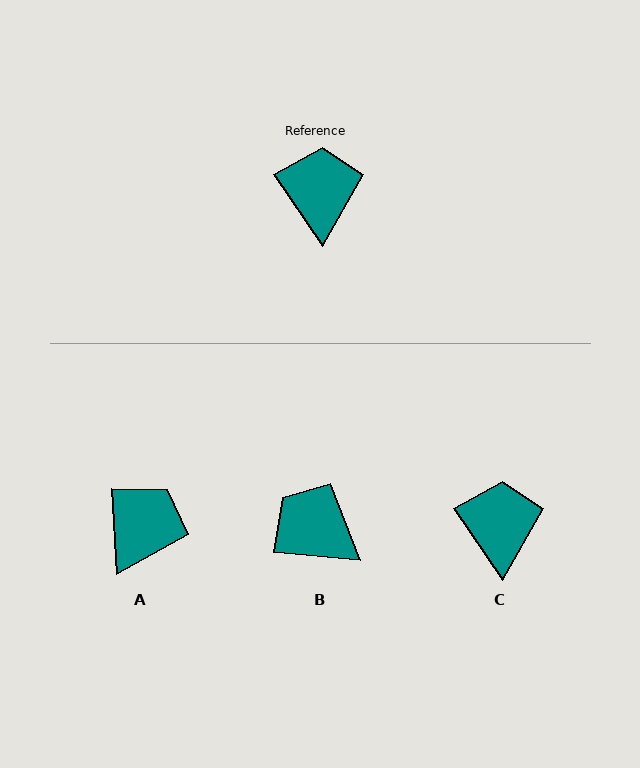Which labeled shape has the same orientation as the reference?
C.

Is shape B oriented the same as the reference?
No, it is off by about 51 degrees.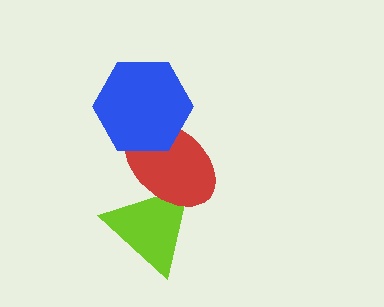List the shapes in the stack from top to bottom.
From top to bottom: the blue hexagon, the red ellipse, the lime triangle.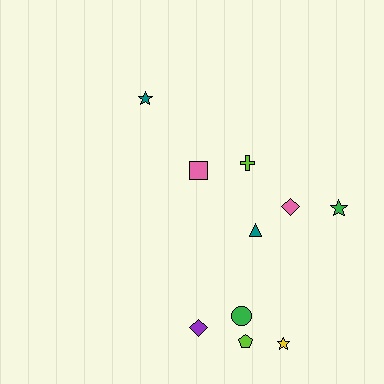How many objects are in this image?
There are 10 objects.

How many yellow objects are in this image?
There is 1 yellow object.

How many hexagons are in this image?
There are no hexagons.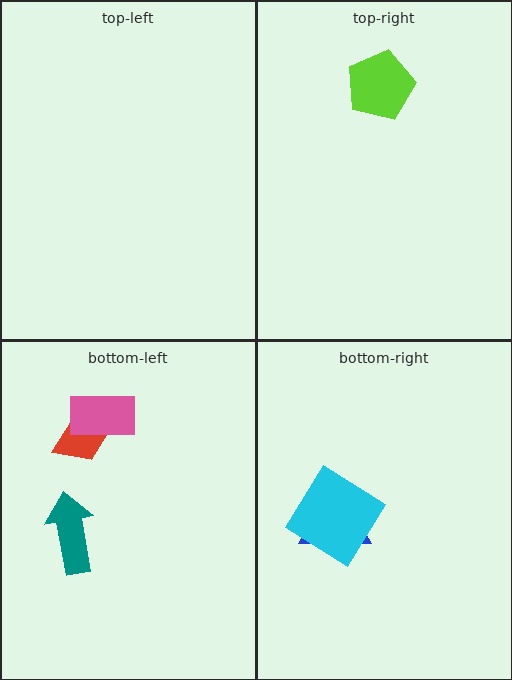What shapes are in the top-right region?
The lime pentagon.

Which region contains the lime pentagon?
The top-right region.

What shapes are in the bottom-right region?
The blue triangle, the cyan diamond.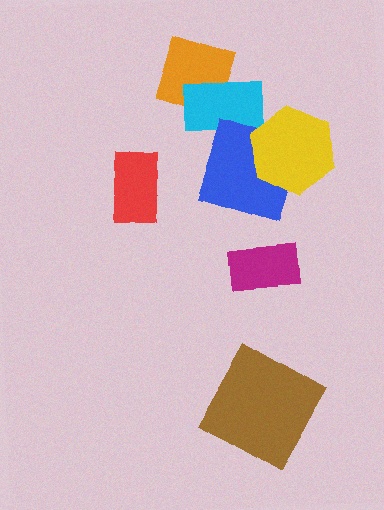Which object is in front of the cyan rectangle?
The blue square is in front of the cyan rectangle.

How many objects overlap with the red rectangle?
0 objects overlap with the red rectangle.